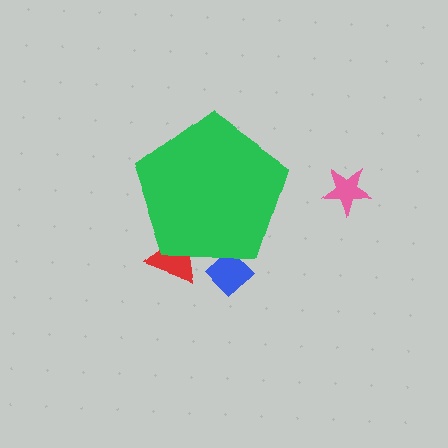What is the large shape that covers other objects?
A green pentagon.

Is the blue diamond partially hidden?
Yes, the blue diamond is partially hidden behind the green pentagon.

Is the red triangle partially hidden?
Yes, the red triangle is partially hidden behind the green pentagon.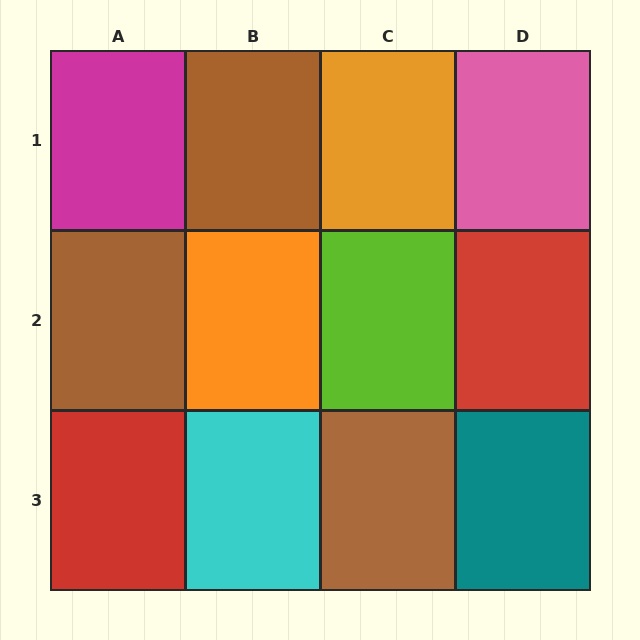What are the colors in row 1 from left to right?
Magenta, brown, orange, pink.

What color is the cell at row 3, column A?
Red.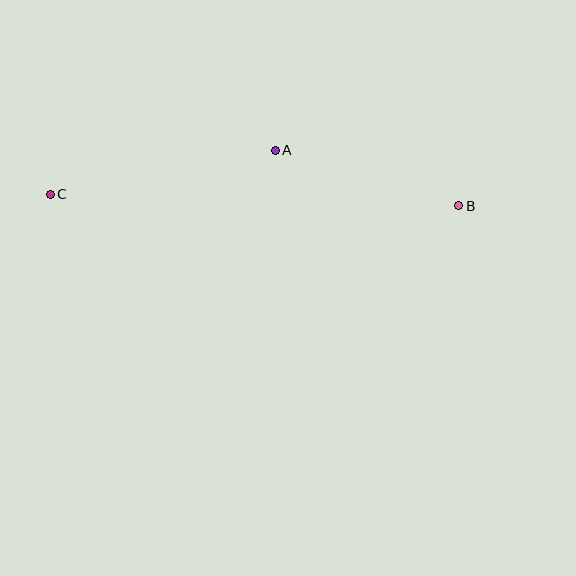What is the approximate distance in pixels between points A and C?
The distance between A and C is approximately 229 pixels.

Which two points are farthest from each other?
Points B and C are farthest from each other.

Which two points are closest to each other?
Points A and B are closest to each other.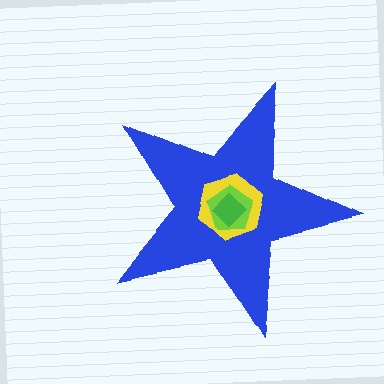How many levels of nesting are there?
4.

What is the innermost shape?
The green diamond.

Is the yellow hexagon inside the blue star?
Yes.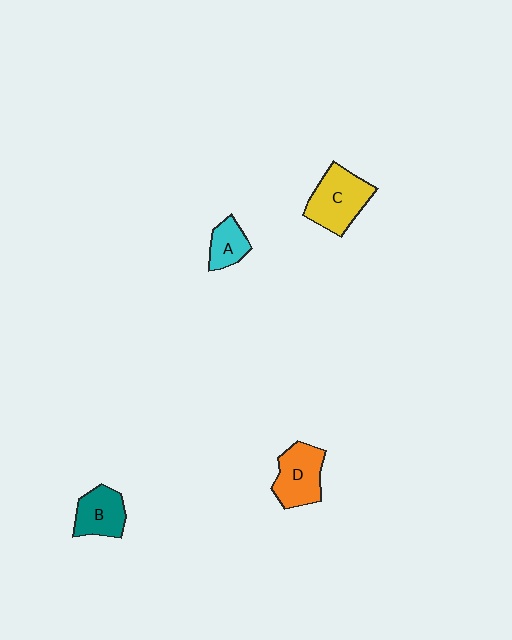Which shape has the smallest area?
Shape A (cyan).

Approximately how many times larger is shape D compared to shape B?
Approximately 1.2 times.